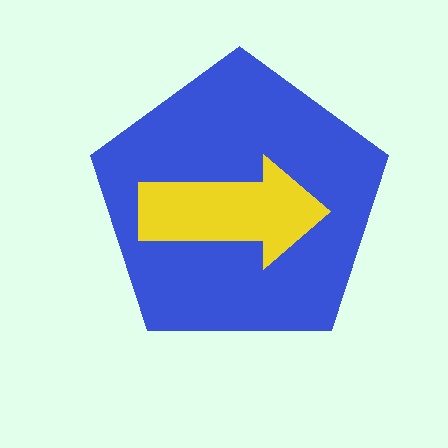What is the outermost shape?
The blue pentagon.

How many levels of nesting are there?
2.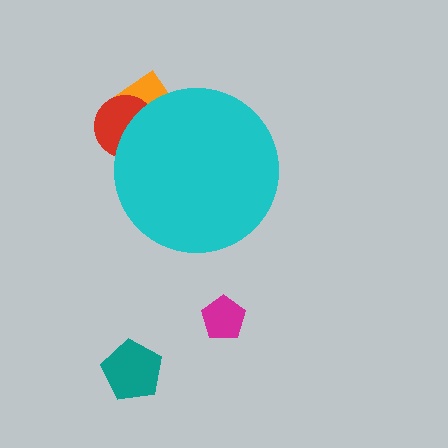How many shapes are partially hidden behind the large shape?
2 shapes are partially hidden.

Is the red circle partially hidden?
Yes, the red circle is partially hidden behind the cyan circle.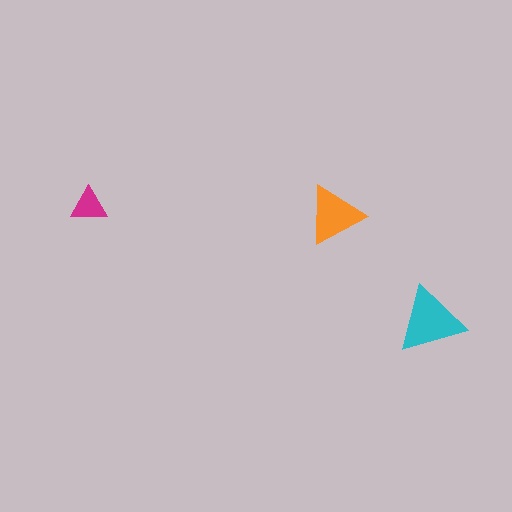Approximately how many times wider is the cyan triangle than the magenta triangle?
About 2 times wider.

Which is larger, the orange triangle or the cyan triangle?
The cyan one.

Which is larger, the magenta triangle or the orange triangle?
The orange one.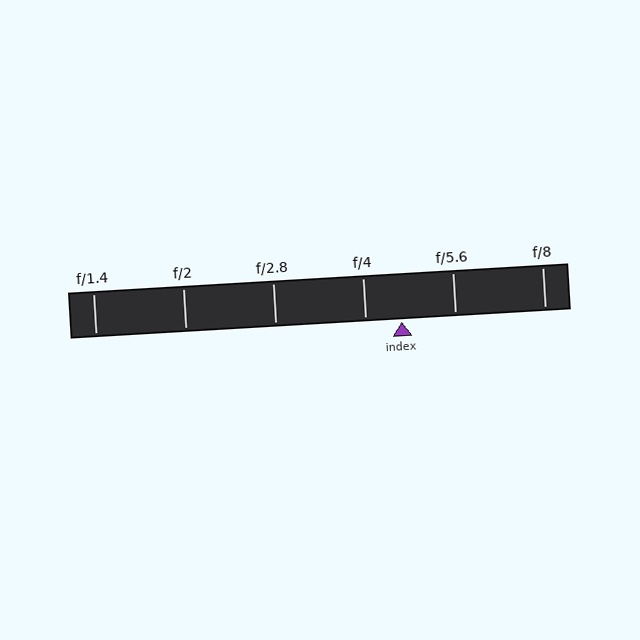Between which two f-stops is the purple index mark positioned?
The index mark is between f/4 and f/5.6.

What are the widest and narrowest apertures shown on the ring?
The widest aperture shown is f/1.4 and the narrowest is f/8.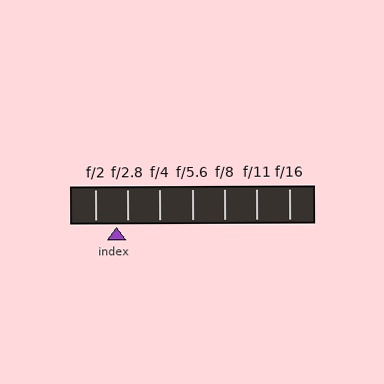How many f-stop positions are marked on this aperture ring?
There are 7 f-stop positions marked.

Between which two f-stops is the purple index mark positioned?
The index mark is between f/2 and f/2.8.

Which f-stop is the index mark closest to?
The index mark is closest to f/2.8.